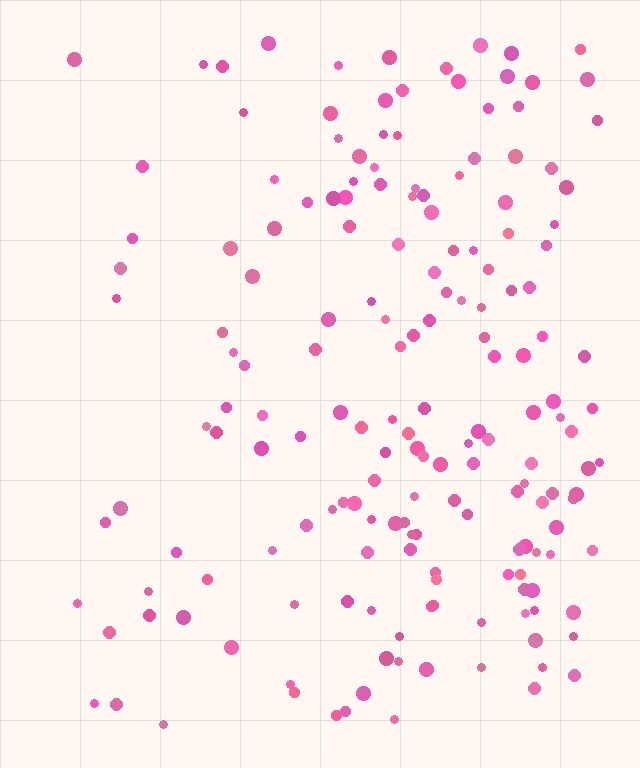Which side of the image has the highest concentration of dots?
The right.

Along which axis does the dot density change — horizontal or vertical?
Horizontal.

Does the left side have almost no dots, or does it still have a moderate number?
Still a moderate number, just noticeably fewer than the right.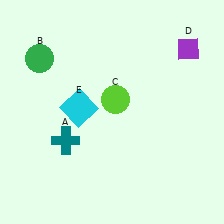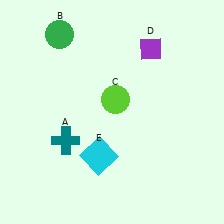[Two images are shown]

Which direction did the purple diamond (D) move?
The purple diamond (D) moved left.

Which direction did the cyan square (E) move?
The cyan square (E) moved down.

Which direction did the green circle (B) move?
The green circle (B) moved up.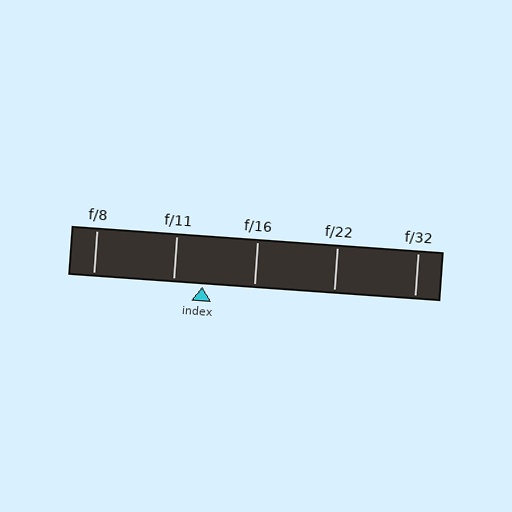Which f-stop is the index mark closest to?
The index mark is closest to f/11.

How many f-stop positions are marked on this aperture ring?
There are 5 f-stop positions marked.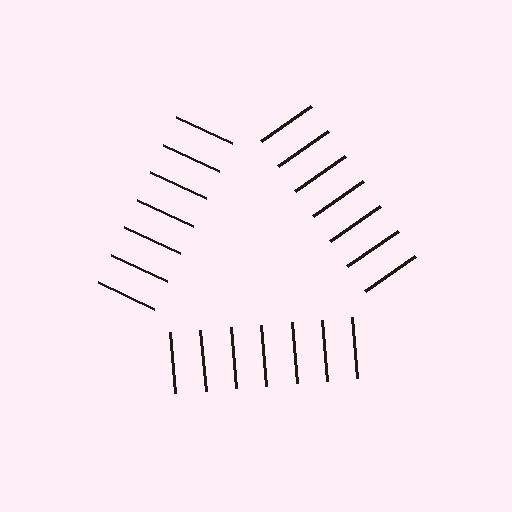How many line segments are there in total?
21 — 7 along each of the 3 edges.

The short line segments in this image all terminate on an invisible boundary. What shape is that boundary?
An illusory triangle — the line segments terminate on its edges but no continuous stroke is drawn.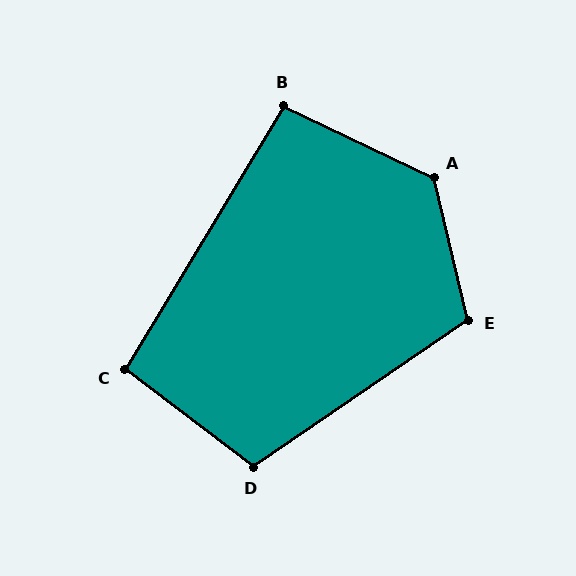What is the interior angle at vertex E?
Approximately 111 degrees (obtuse).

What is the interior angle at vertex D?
Approximately 108 degrees (obtuse).